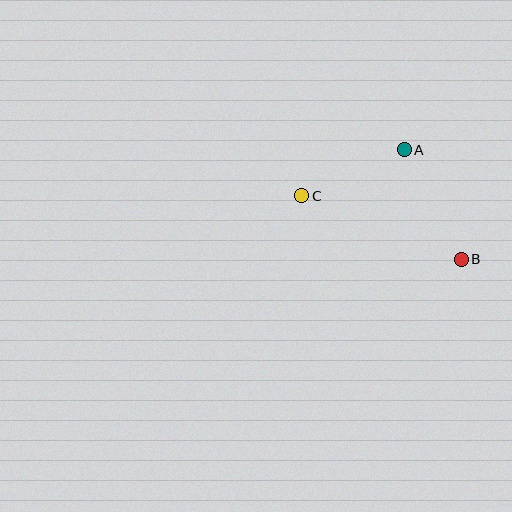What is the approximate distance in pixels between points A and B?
The distance between A and B is approximately 123 pixels.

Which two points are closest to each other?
Points A and C are closest to each other.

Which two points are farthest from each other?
Points B and C are farthest from each other.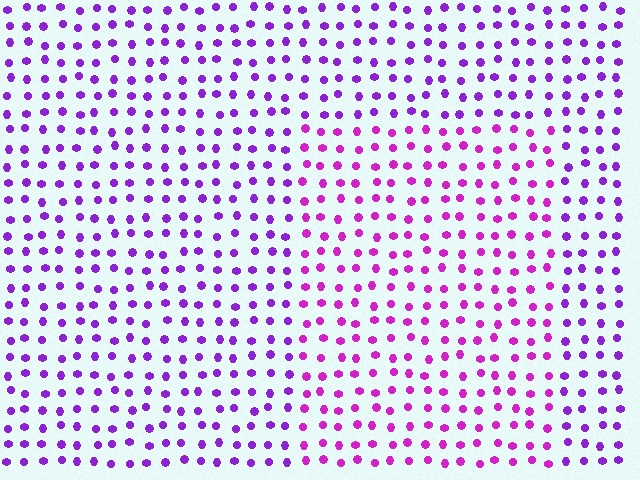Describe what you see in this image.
The image is filled with small purple elements in a uniform arrangement. A rectangle-shaped region is visible where the elements are tinted to a slightly different hue, forming a subtle color boundary.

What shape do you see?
I see a rectangle.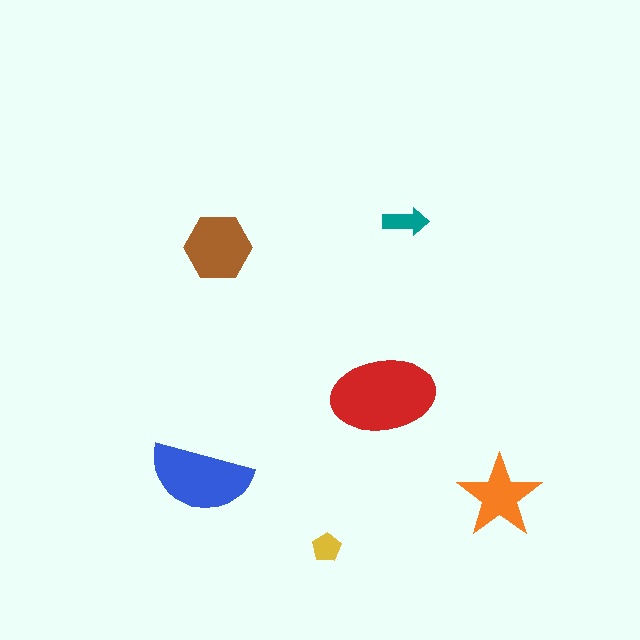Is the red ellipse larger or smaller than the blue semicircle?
Larger.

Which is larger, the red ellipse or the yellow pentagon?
The red ellipse.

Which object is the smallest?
The yellow pentagon.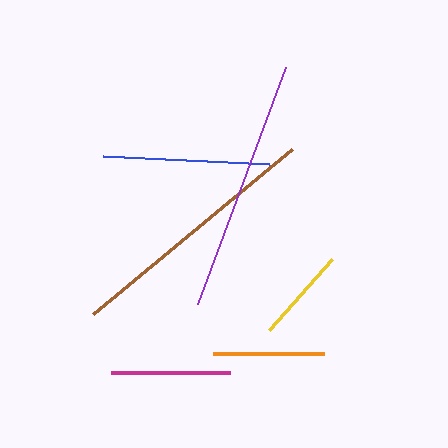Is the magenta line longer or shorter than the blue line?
The blue line is longer than the magenta line.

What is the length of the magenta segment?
The magenta segment is approximately 119 pixels long.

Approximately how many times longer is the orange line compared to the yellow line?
The orange line is approximately 1.2 times the length of the yellow line.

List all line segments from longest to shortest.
From longest to shortest: brown, purple, blue, magenta, orange, yellow.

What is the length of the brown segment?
The brown segment is approximately 259 pixels long.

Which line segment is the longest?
The brown line is the longest at approximately 259 pixels.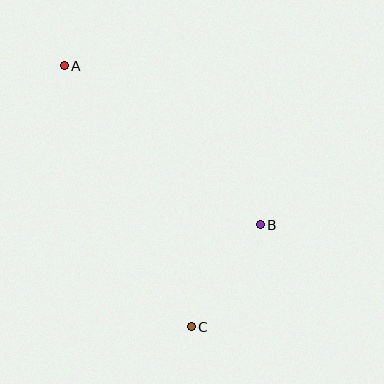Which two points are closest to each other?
Points B and C are closest to each other.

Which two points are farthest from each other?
Points A and C are farthest from each other.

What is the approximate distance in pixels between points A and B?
The distance between A and B is approximately 252 pixels.